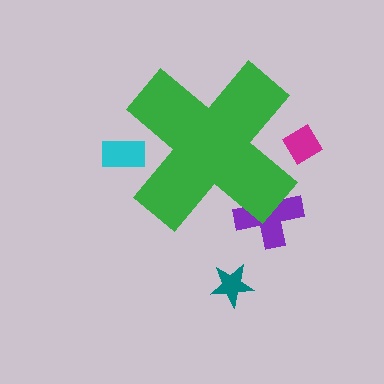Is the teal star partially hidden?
No, the teal star is fully visible.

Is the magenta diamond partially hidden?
Yes, the magenta diamond is partially hidden behind the green cross.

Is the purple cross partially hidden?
Yes, the purple cross is partially hidden behind the green cross.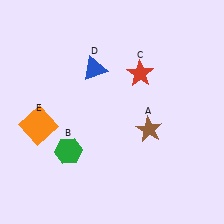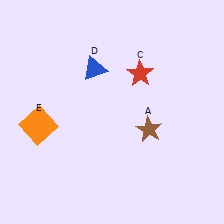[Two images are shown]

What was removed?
The green hexagon (B) was removed in Image 2.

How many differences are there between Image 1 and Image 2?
There is 1 difference between the two images.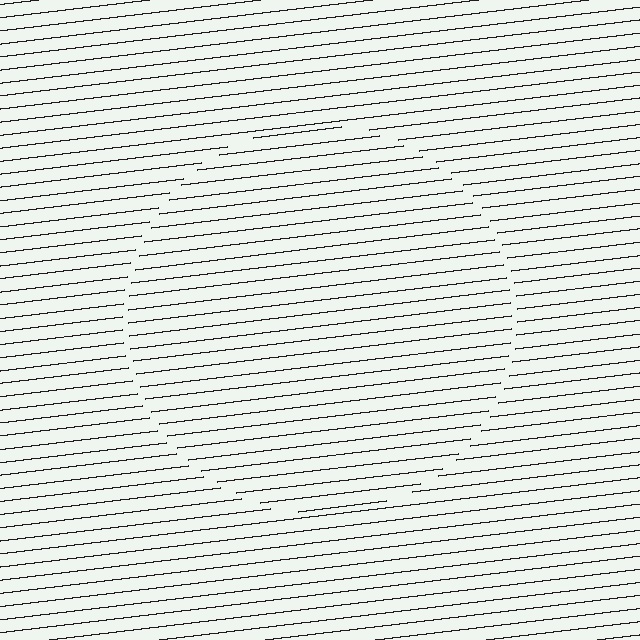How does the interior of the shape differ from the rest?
The interior of the shape contains the same grating, shifted by half a period — the contour is defined by the phase discontinuity where line-ends from the inner and outer gratings abut.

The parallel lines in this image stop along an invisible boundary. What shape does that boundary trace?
An illusory circle. The interior of the shape contains the same grating, shifted by half a period — the contour is defined by the phase discontinuity where line-ends from the inner and outer gratings abut.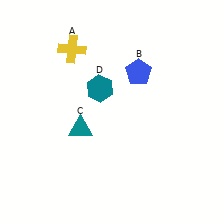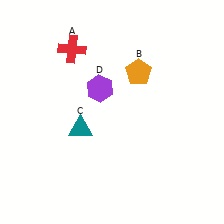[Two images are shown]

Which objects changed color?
A changed from yellow to red. B changed from blue to orange. D changed from teal to purple.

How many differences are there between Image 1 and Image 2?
There are 3 differences between the two images.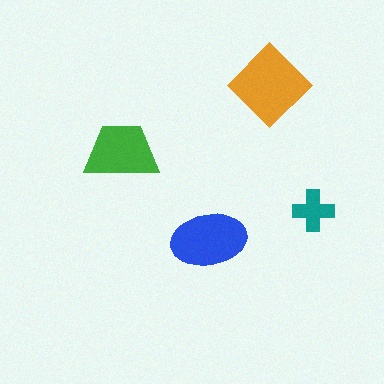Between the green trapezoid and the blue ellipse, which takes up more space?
The blue ellipse.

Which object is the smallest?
The teal cross.